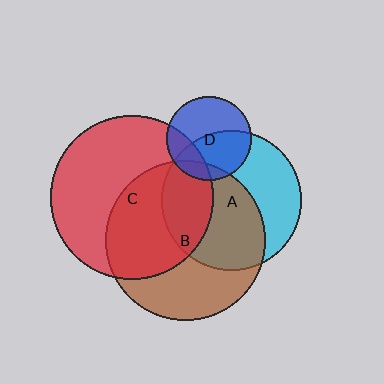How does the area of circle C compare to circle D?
Approximately 3.7 times.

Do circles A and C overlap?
Yes.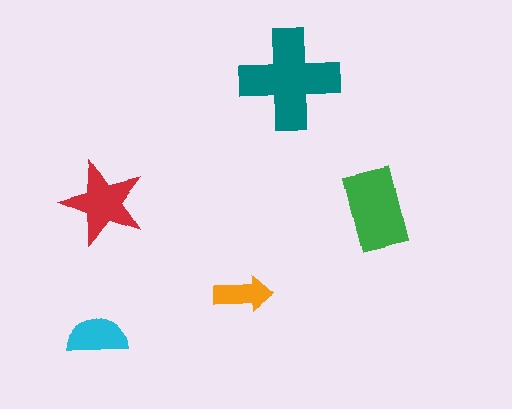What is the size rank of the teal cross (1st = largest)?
1st.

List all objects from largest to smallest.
The teal cross, the green rectangle, the red star, the cyan semicircle, the orange arrow.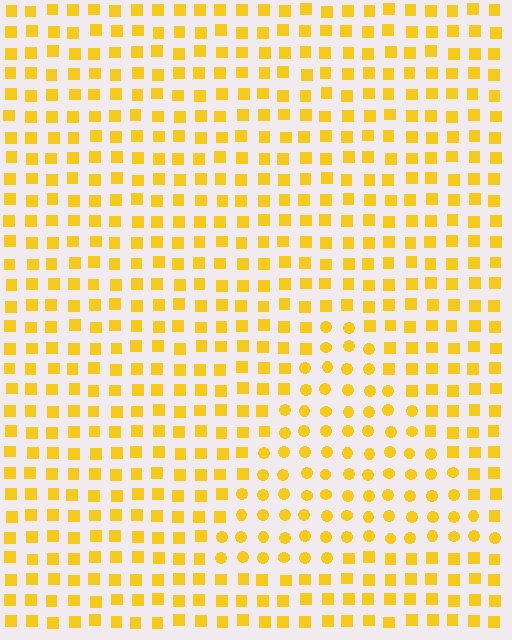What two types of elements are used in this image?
The image uses circles inside the triangle region and squares outside it.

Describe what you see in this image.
The image is filled with small yellow elements arranged in a uniform grid. A triangle-shaped region contains circles, while the surrounding area contains squares. The boundary is defined purely by the change in element shape.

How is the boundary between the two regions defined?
The boundary is defined by a change in element shape: circles inside vs. squares outside. All elements share the same color and spacing.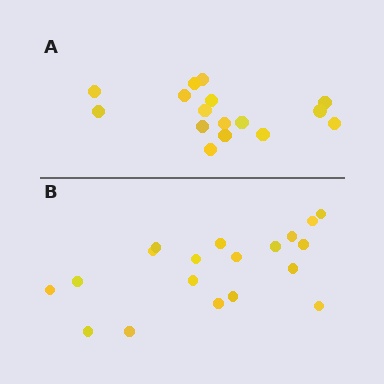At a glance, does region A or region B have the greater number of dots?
Region B (the bottom region) has more dots.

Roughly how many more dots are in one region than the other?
Region B has just a few more — roughly 2 or 3 more dots than region A.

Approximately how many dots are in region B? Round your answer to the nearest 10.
About 20 dots. (The exact count is 19, which rounds to 20.)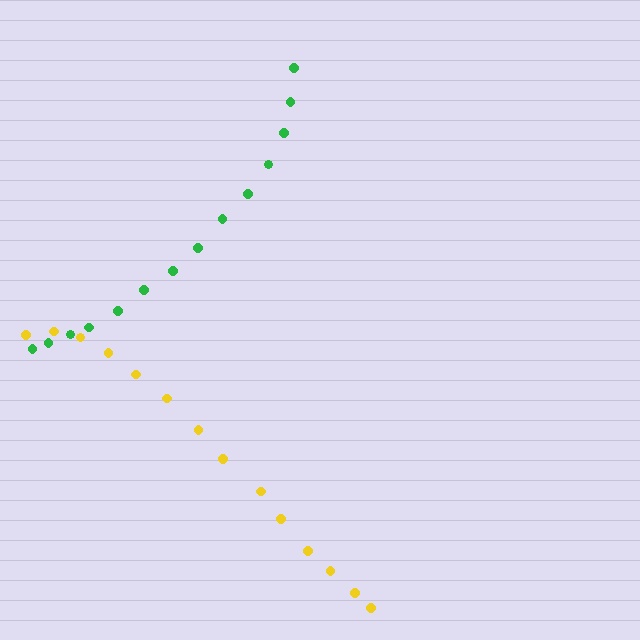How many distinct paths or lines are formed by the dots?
There are 2 distinct paths.